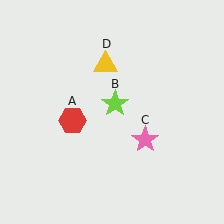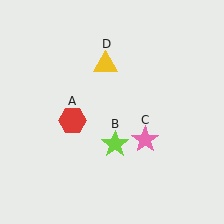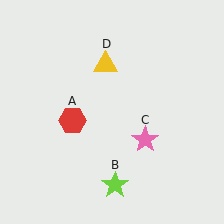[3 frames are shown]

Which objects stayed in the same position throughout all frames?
Red hexagon (object A) and pink star (object C) and yellow triangle (object D) remained stationary.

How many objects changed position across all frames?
1 object changed position: lime star (object B).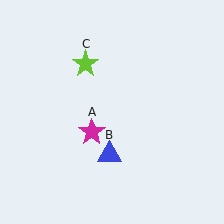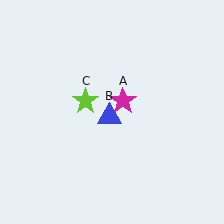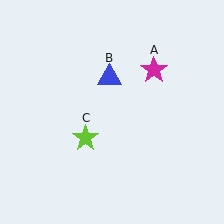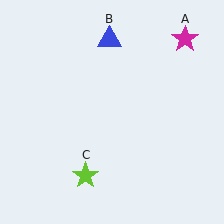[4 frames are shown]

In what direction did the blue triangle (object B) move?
The blue triangle (object B) moved up.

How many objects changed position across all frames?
3 objects changed position: magenta star (object A), blue triangle (object B), lime star (object C).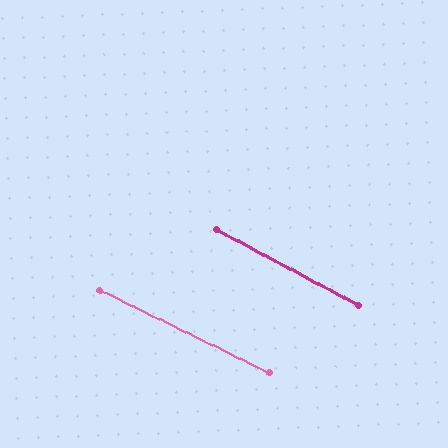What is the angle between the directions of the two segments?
Approximately 2 degrees.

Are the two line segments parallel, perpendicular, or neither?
Parallel — their directions differ by only 1.9°.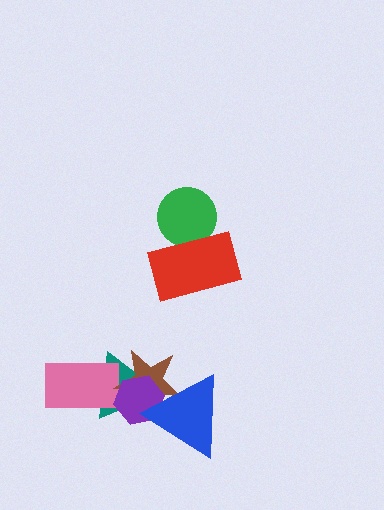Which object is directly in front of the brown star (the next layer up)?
The purple hexagon is directly in front of the brown star.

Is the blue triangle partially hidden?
No, no other shape covers it.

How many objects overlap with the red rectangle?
1 object overlaps with the red rectangle.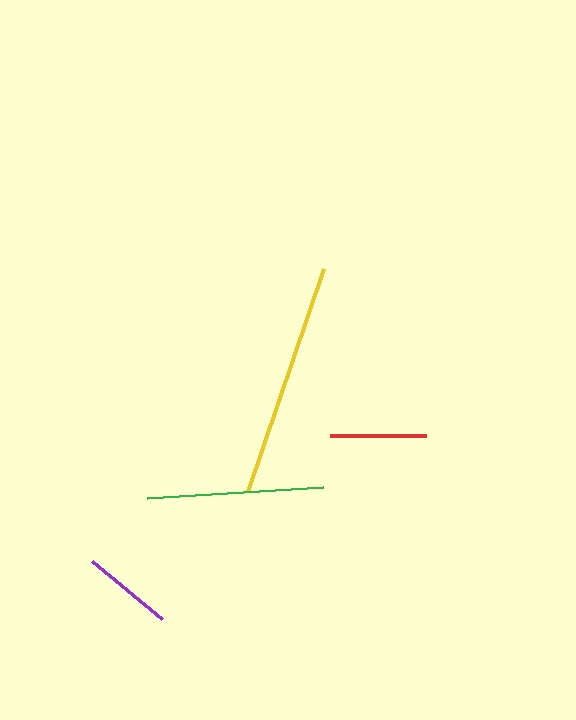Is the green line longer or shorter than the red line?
The green line is longer than the red line.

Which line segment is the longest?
The yellow line is the longest at approximately 236 pixels.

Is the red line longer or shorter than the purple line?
The red line is longer than the purple line.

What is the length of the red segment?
The red segment is approximately 96 pixels long.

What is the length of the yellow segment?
The yellow segment is approximately 236 pixels long.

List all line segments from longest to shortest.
From longest to shortest: yellow, green, red, purple.